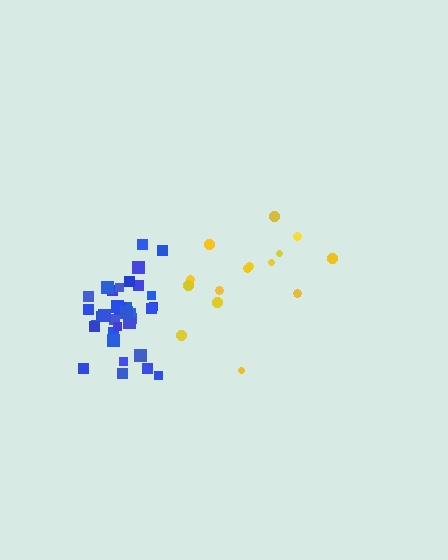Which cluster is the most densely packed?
Blue.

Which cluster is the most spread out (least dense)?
Yellow.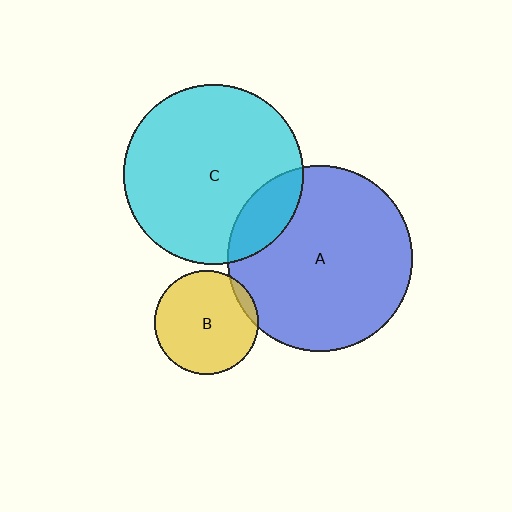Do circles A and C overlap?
Yes.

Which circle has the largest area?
Circle A (blue).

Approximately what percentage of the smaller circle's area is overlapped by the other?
Approximately 15%.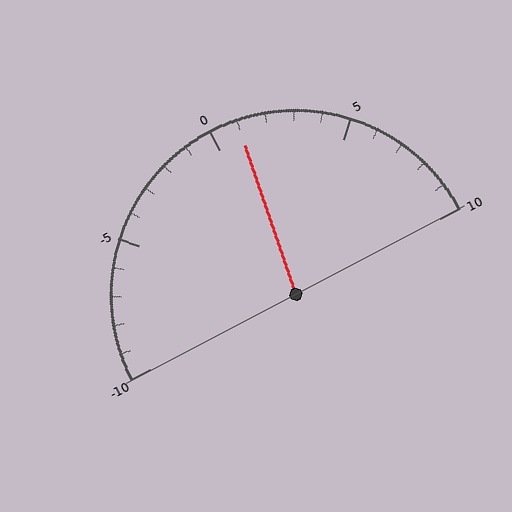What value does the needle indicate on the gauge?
The needle indicates approximately 1.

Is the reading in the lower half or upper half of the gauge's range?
The reading is in the upper half of the range (-10 to 10).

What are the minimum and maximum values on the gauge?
The gauge ranges from -10 to 10.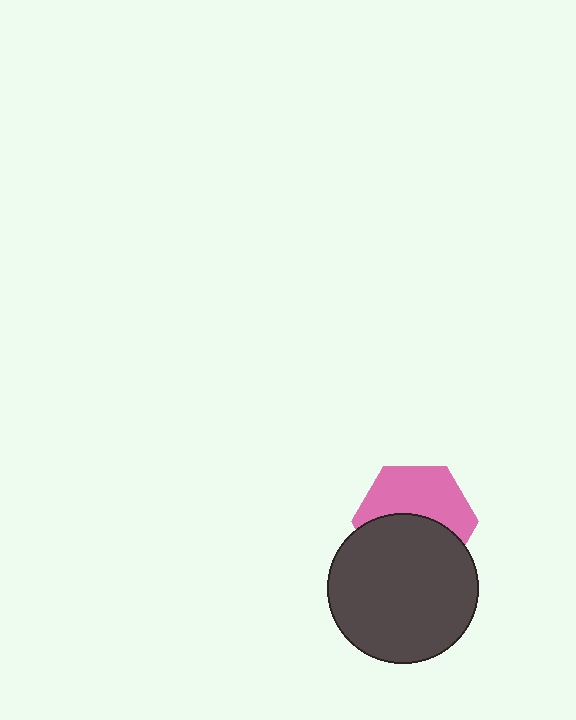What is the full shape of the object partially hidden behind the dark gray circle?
The partially hidden object is a pink hexagon.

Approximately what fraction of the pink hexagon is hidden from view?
Roughly 49% of the pink hexagon is hidden behind the dark gray circle.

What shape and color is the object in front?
The object in front is a dark gray circle.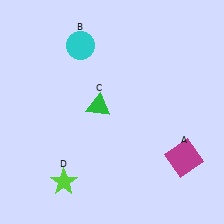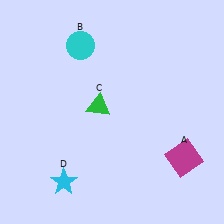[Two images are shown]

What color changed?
The star (D) changed from lime in Image 1 to cyan in Image 2.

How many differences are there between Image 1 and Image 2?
There is 1 difference between the two images.